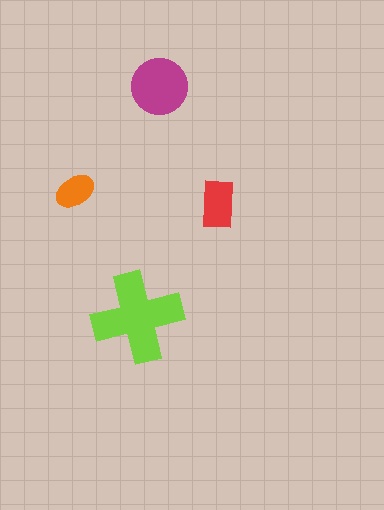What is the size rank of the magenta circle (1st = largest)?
2nd.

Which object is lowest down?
The lime cross is bottommost.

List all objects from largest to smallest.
The lime cross, the magenta circle, the red rectangle, the orange ellipse.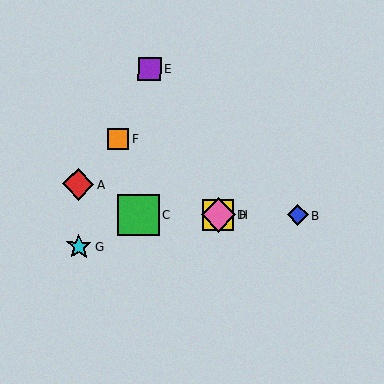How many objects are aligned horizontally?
4 objects (B, C, D, H) are aligned horizontally.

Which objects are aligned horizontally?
Objects B, C, D, H are aligned horizontally.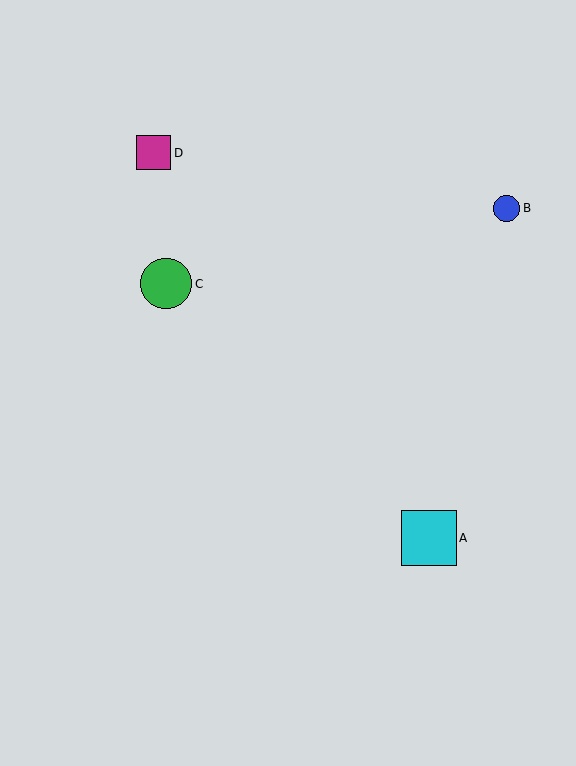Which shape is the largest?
The cyan square (labeled A) is the largest.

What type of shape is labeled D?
Shape D is a magenta square.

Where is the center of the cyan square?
The center of the cyan square is at (429, 538).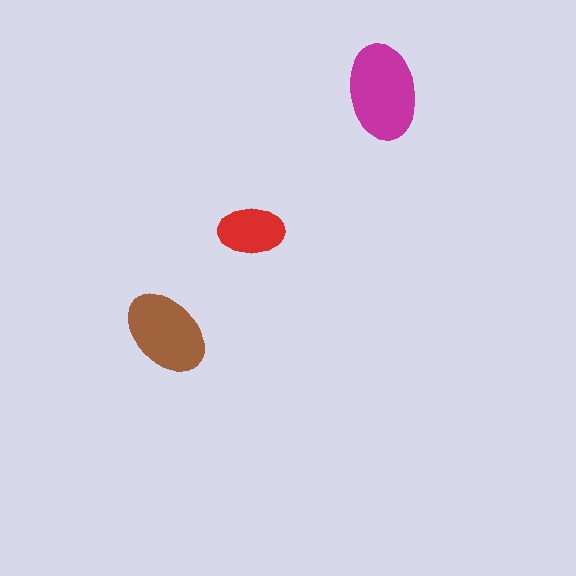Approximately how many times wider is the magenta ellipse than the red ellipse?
About 1.5 times wider.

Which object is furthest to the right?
The magenta ellipse is rightmost.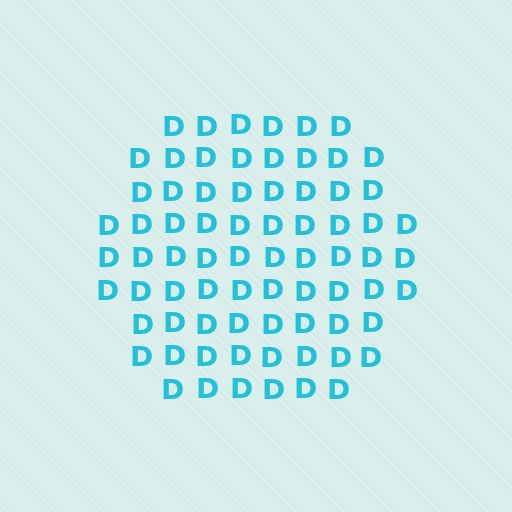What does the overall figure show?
The overall figure shows a hexagon.